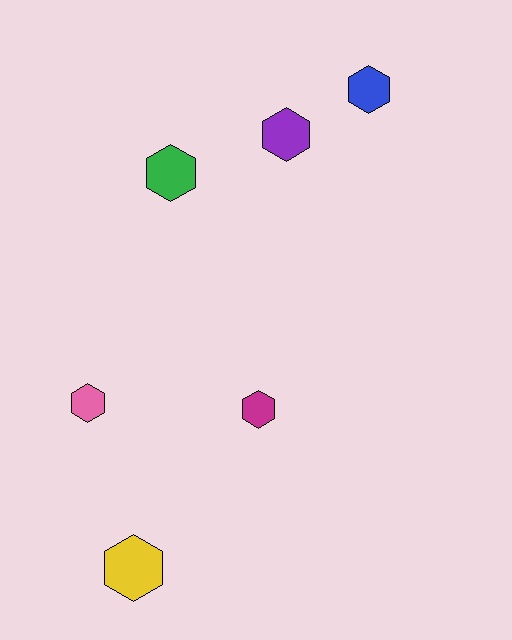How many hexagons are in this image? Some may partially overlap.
There are 6 hexagons.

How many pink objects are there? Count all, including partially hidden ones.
There is 1 pink object.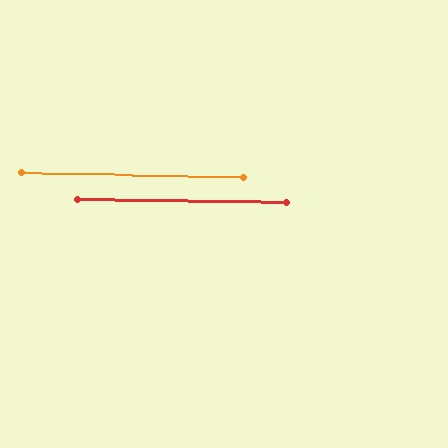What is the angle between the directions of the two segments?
Approximately 0 degrees.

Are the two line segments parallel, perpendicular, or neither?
Parallel — their directions differ by only 0.2°.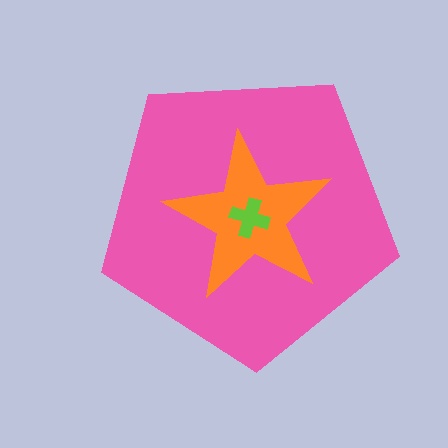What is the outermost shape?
The pink pentagon.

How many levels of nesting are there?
3.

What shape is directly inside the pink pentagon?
The orange star.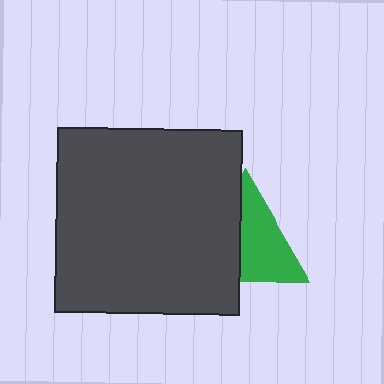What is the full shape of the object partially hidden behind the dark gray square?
The partially hidden object is a green triangle.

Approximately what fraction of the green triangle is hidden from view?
Roughly 44% of the green triangle is hidden behind the dark gray square.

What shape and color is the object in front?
The object in front is a dark gray square.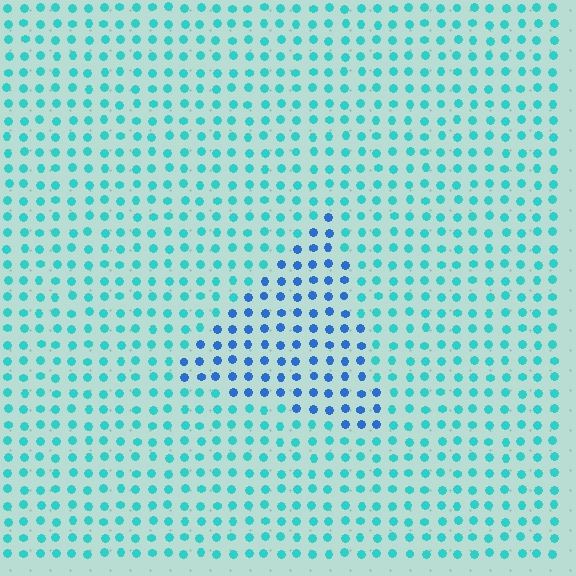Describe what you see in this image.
The image is filled with small cyan elements in a uniform arrangement. A triangle-shaped region is visible where the elements are tinted to a slightly different hue, forming a subtle color boundary.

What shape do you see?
I see a triangle.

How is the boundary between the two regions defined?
The boundary is defined purely by a slight shift in hue (about 40 degrees). Spacing, size, and orientation are identical on both sides.